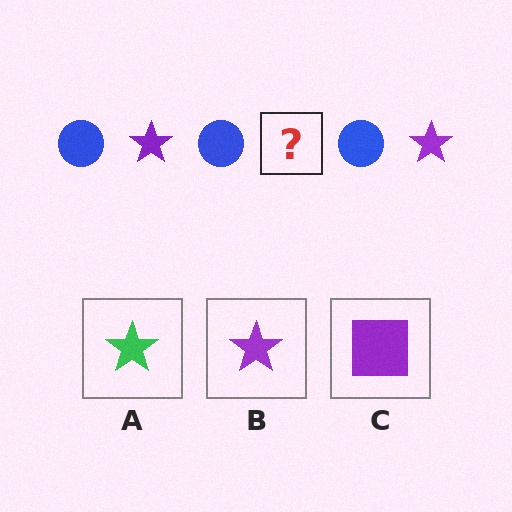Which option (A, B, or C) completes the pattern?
B.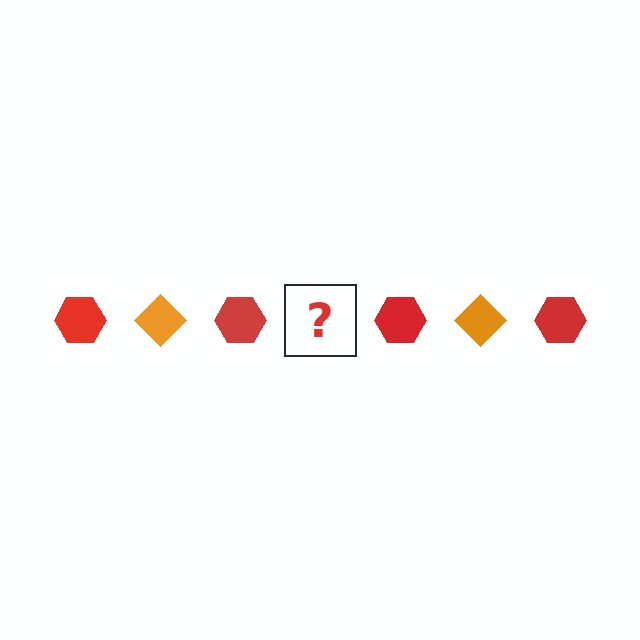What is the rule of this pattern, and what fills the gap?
The rule is that the pattern alternates between red hexagon and orange diamond. The gap should be filled with an orange diamond.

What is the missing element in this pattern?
The missing element is an orange diamond.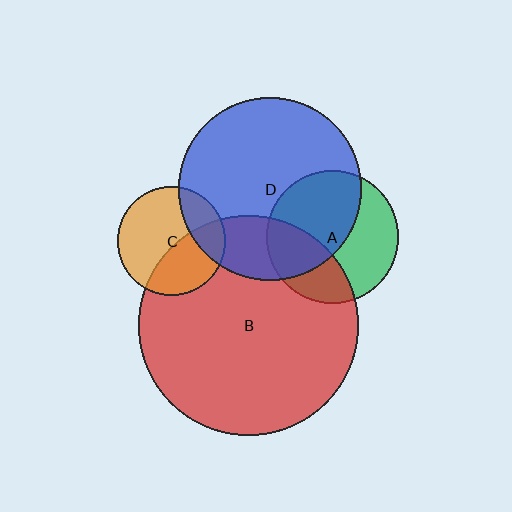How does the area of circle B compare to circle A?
Approximately 2.8 times.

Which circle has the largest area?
Circle B (red).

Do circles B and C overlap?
Yes.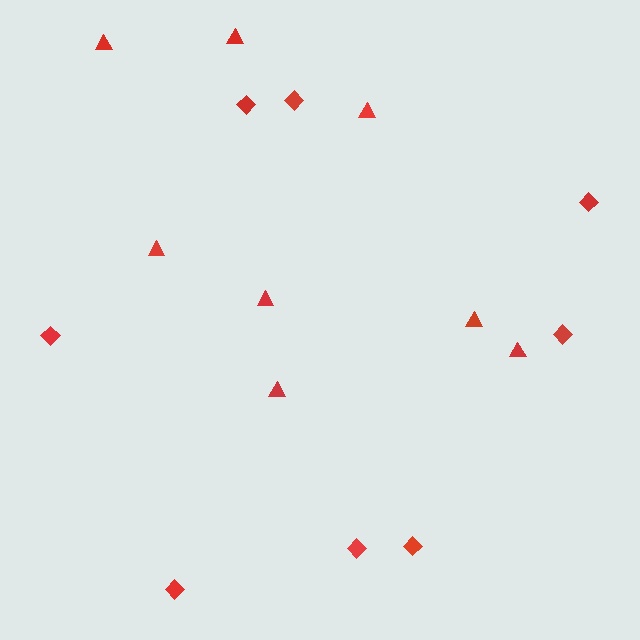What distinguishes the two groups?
There are 2 groups: one group of triangles (8) and one group of diamonds (8).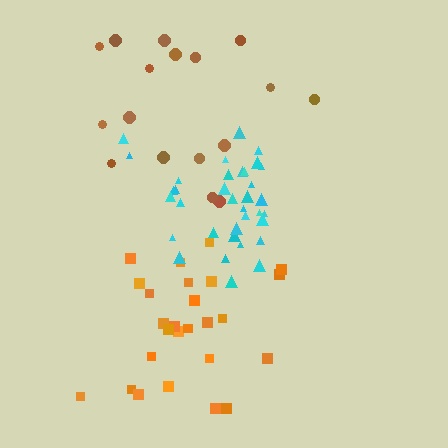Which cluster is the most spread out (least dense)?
Brown.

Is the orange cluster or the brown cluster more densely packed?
Orange.